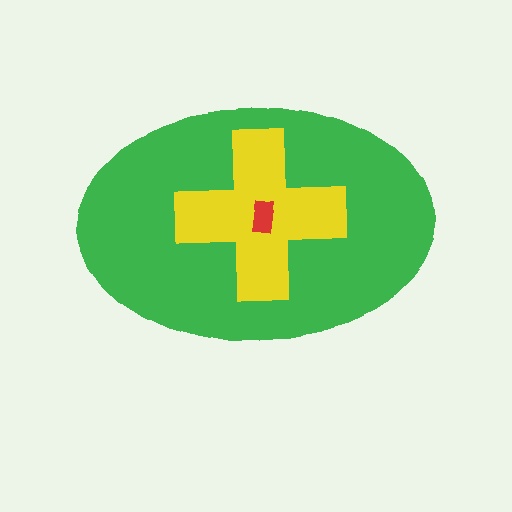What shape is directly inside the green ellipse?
The yellow cross.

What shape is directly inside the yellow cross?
The red rectangle.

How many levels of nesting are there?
3.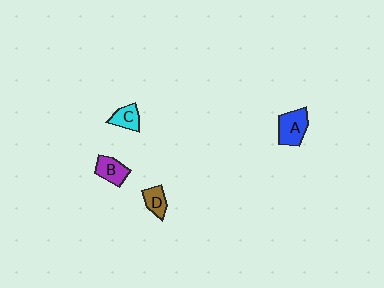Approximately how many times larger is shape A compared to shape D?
Approximately 1.6 times.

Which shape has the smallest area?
Shape D (brown).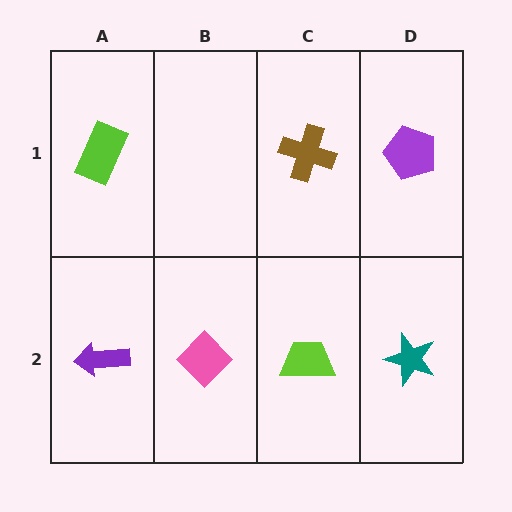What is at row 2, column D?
A teal star.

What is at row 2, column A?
A purple arrow.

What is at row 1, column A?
A lime rectangle.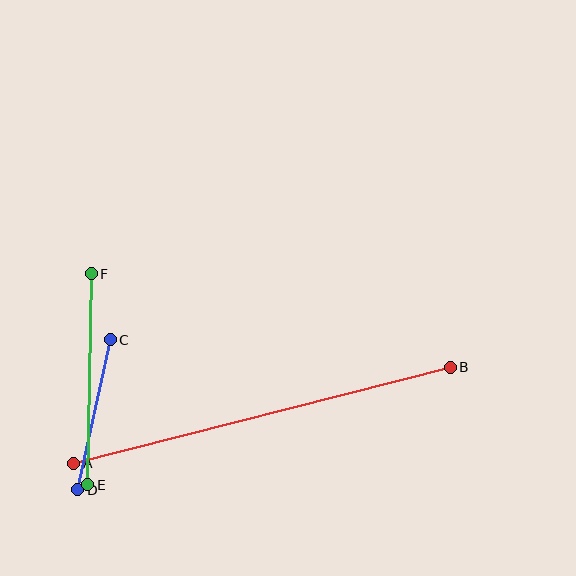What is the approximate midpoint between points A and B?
The midpoint is at approximately (262, 415) pixels.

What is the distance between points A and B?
The distance is approximately 389 pixels.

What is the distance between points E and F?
The distance is approximately 211 pixels.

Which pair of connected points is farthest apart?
Points A and B are farthest apart.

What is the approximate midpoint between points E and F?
The midpoint is at approximately (90, 379) pixels.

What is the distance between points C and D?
The distance is approximately 153 pixels.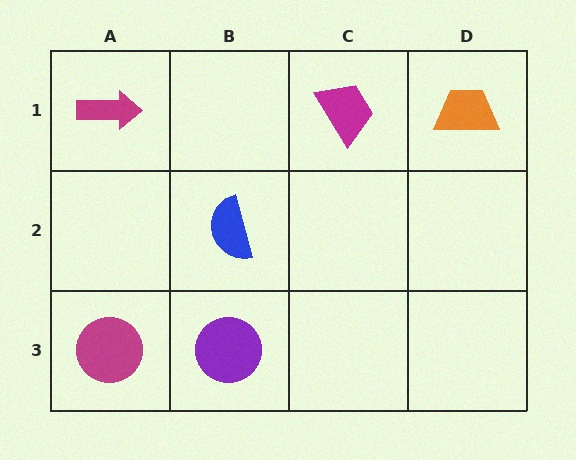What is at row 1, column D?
An orange trapezoid.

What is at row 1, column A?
A magenta arrow.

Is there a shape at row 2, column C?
No, that cell is empty.